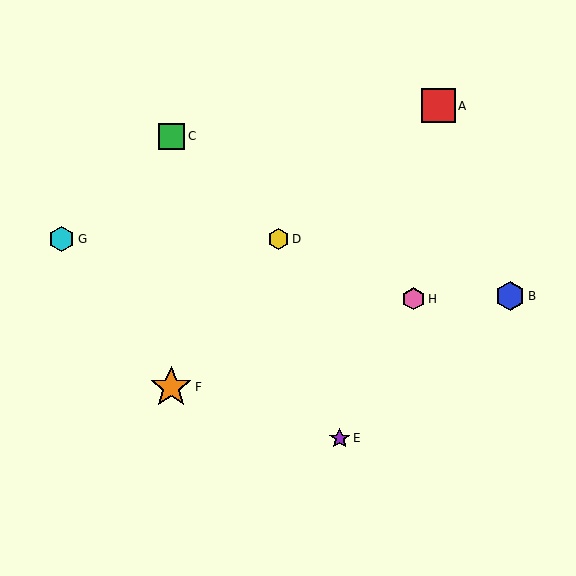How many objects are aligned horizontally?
2 objects (D, G) are aligned horizontally.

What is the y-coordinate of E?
Object E is at y≈438.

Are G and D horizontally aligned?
Yes, both are at y≈239.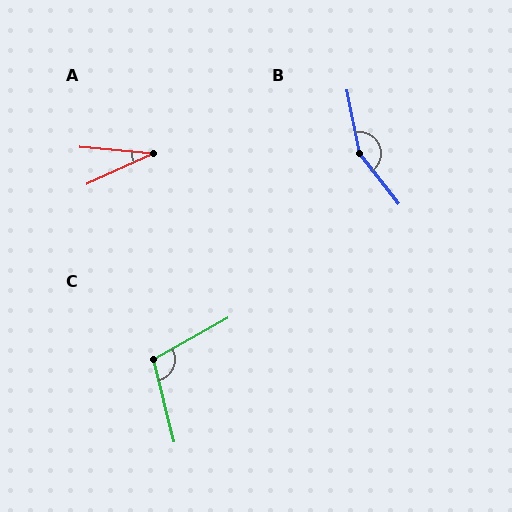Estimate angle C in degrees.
Approximately 105 degrees.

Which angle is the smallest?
A, at approximately 29 degrees.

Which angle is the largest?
B, at approximately 153 degrees.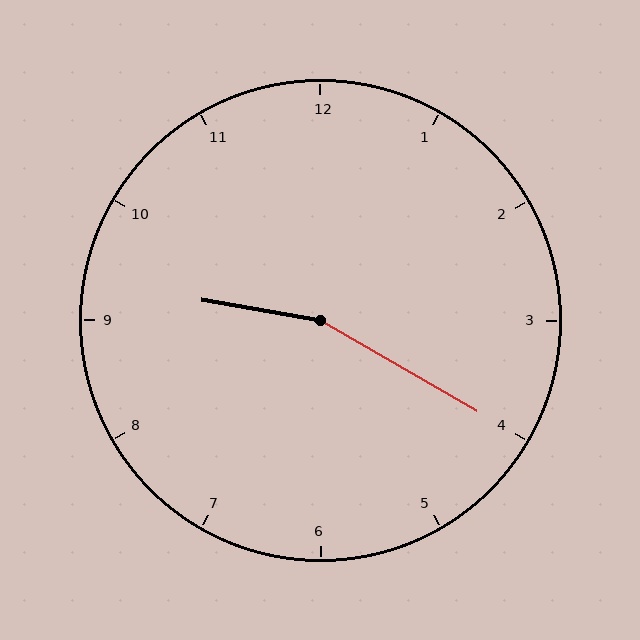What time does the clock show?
9:20.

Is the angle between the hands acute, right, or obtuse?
It is obtuse.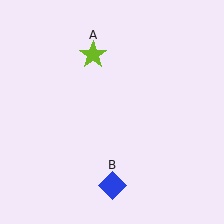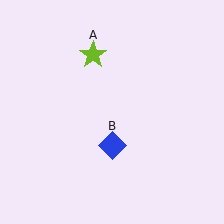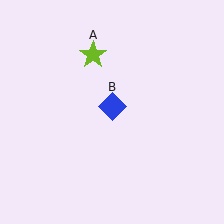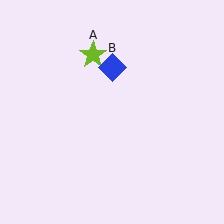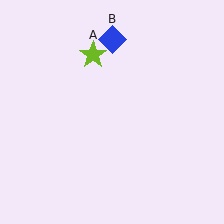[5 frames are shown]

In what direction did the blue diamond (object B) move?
The blue diamond (object B) moved up.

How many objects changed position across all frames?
1 object changed position: blue diamond (object B).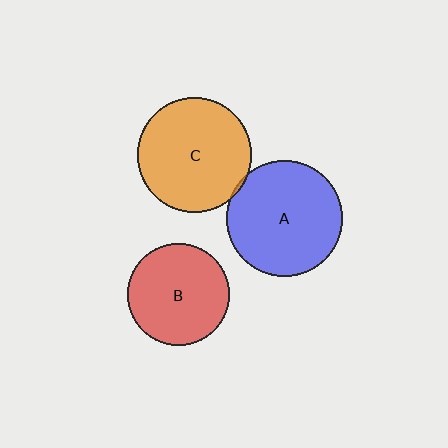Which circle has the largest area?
Circle A (blue).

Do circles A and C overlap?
Yes.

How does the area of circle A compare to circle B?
Approximately 1.3 times.